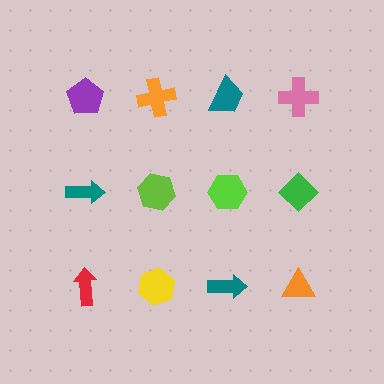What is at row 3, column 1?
A red arrow.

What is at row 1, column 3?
A teal trapezoid.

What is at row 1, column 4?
A pink cross.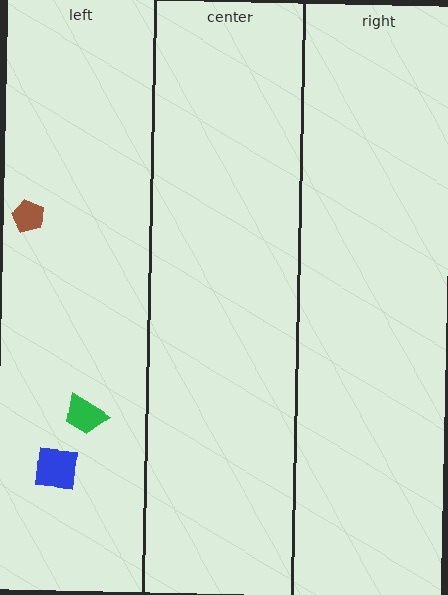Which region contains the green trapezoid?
The left region.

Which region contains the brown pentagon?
The left region.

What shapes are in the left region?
The blue square, the brown pentagon, the green trapezoid.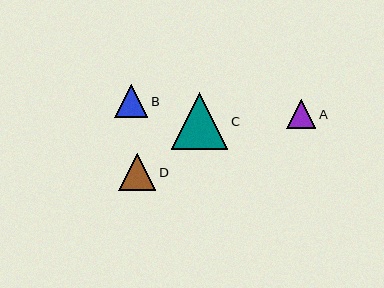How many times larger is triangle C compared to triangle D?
Triangle C is approximately 1.5 times the size of triangle D.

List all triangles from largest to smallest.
From largest to smallest: C, D, B, A.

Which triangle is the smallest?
Triangle A is the smallest with a size of approximately 29 pixels.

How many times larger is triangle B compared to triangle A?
Triangle B is approximately 1.2 times the size of triangle A.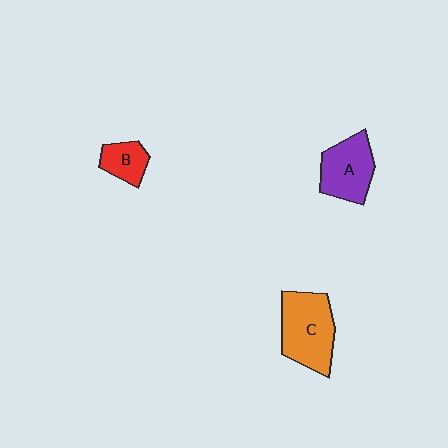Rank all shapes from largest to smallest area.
From largest to smallest: C (orange), A (purple), B (red).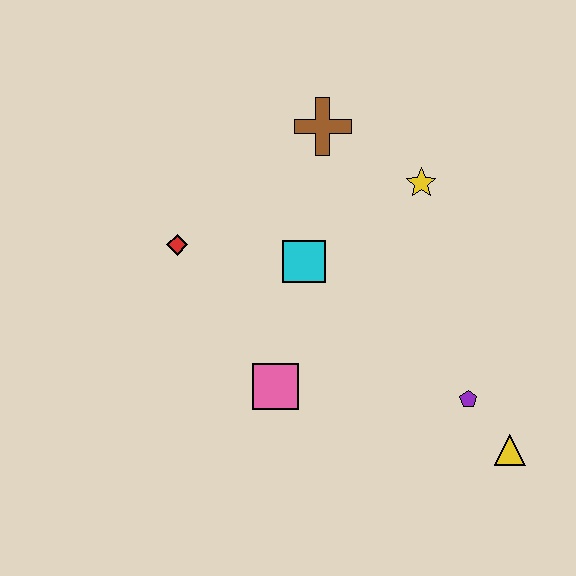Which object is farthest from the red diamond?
The yellow triangle is farthest from the red diamond.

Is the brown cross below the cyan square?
No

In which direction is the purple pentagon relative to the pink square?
The purple pentagon is to the right of the pink square.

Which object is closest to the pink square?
The cyan square is closest to the pink square.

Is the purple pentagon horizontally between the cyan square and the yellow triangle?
Yes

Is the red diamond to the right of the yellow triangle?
No